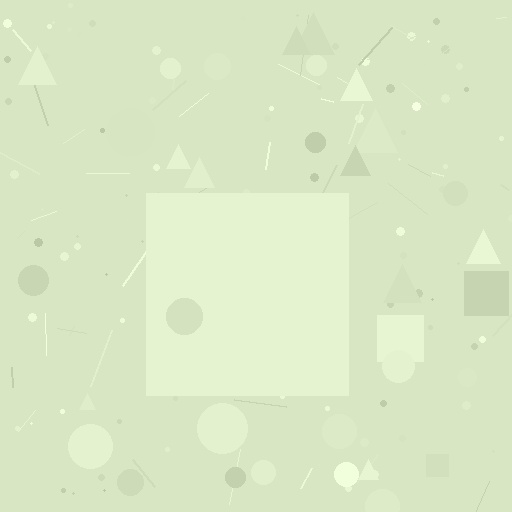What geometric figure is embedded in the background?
A square is embedded in the background.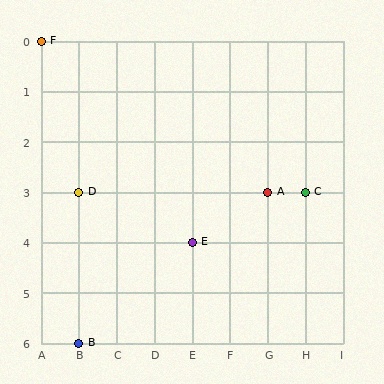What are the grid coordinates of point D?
Point D is at grid coordinates (B, 3).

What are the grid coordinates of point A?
Point A is at grid coordinates (G, 3).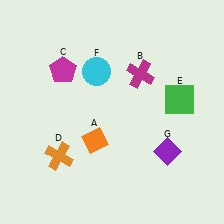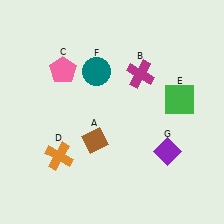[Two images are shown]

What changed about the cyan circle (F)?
In Image 1, F is cyan. In Image 2, it changed to teal.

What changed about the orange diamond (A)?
In Image 1, A is orange. In Image 2, it changed to brown.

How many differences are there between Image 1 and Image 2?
There are 3 differences between the two images.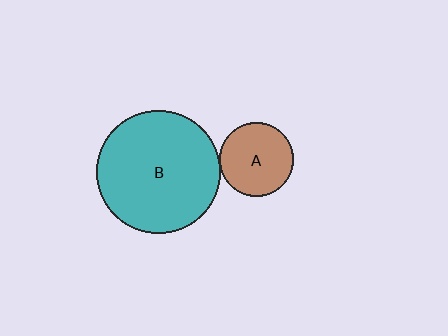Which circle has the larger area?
Circle B (teal).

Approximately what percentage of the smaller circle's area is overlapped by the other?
Approximately 5%.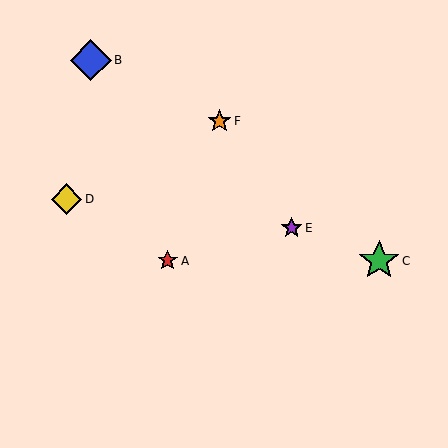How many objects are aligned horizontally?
2 objects (A, C) are aligned horizontally.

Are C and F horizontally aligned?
No, C is at y≈261 and F is at y≈121.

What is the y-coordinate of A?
Object A is at y≈261.